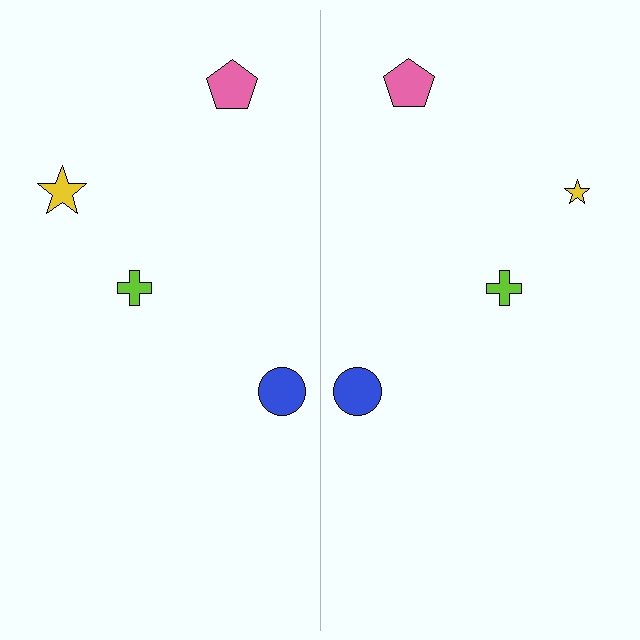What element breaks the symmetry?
The yellow star on the right side has a different size than its mirror counterpart.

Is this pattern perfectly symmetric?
No, the pattern is not perfectly symmetric. The yellow star on the right side has a different size than its mirror counterpart.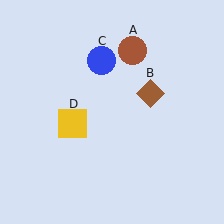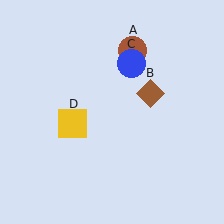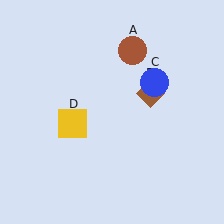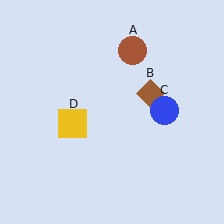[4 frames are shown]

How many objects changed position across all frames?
1 object changed position: blue circle (object C).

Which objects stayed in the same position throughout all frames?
Brown circle (object A) and brown diamond (object B) and yellow square (object D) remained stationary.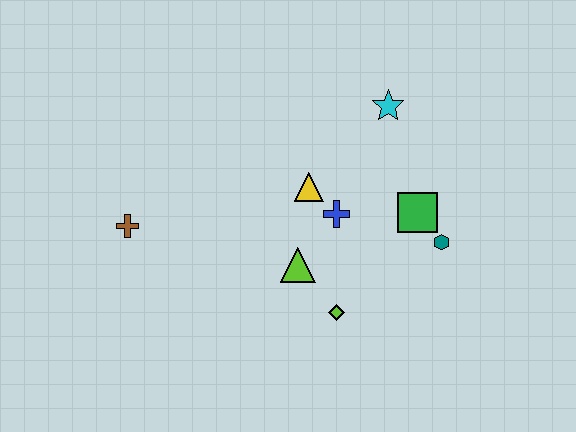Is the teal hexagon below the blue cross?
Yes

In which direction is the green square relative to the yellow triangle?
The green square is to the right of the yellow triangle.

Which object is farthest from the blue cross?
The brown cross is farthest from the blue cross.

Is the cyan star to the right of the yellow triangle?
Yes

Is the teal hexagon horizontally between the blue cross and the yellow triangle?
No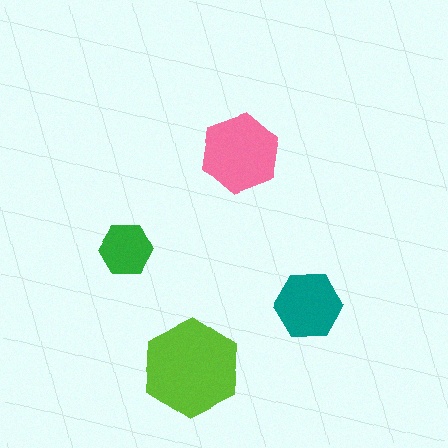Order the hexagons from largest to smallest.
the lime one, the pink one, the teal one, the green one.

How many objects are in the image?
There are 4 objects in the image.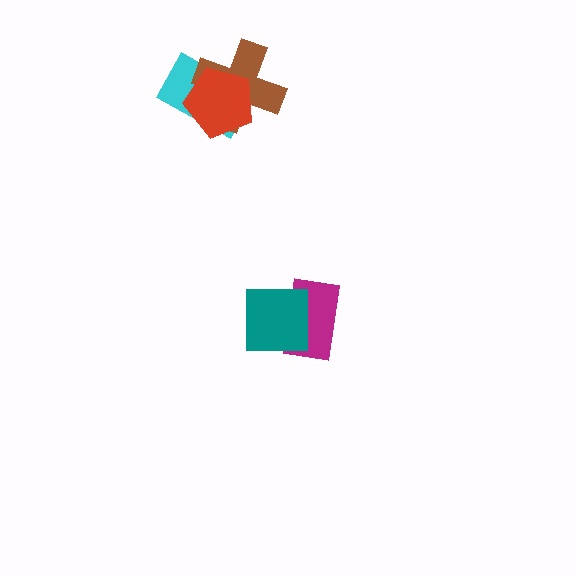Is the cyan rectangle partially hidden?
Yes, it is partially covered by another shape.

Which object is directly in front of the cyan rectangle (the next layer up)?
The brown cross is directly in front of the cyan rectangle.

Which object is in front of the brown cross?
The red pentagon is in front of the brown cross.